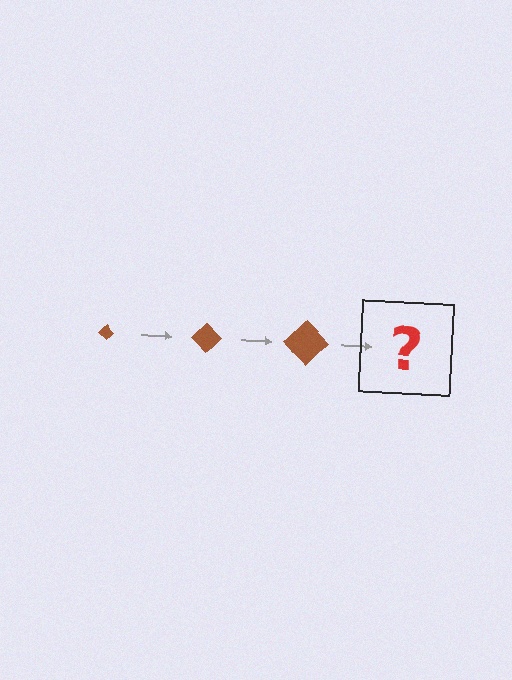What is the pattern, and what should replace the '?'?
The pattern is that the diamond gets progressively larger each step. The '?' should be a brown diamond, larger than the previous one.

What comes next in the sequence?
The next element should be a brown diamond, larger than the previous one.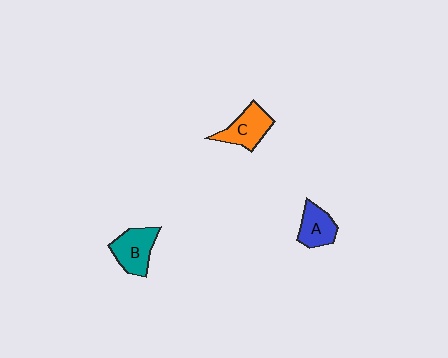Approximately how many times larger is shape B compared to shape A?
Approximately 1.2 times.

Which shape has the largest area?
Shape B (teal).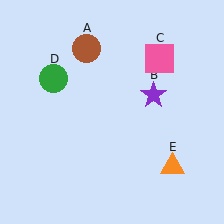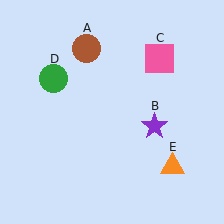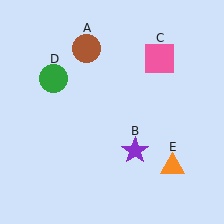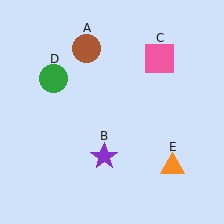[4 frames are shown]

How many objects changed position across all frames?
1 object changed position: purple star (object B).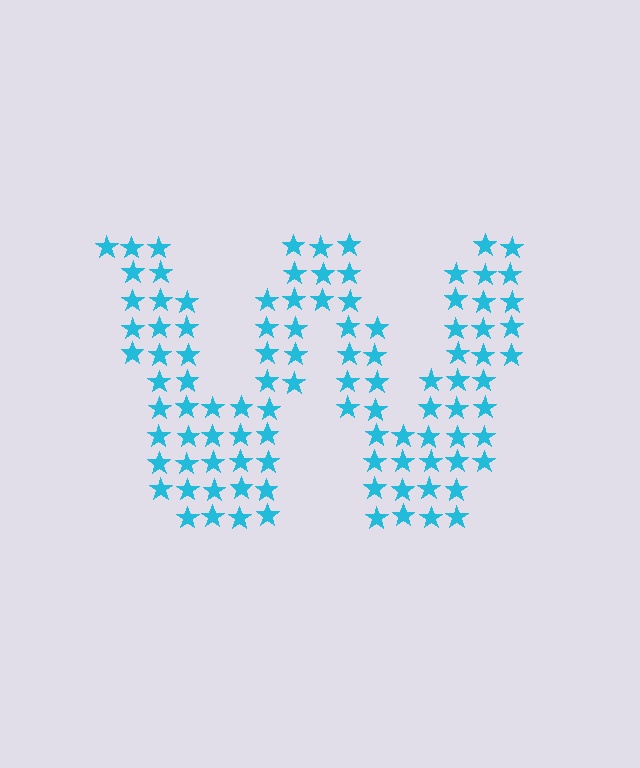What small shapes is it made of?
It is made of small stars.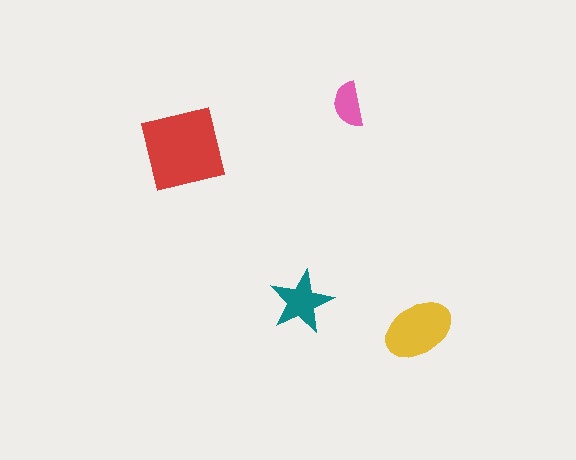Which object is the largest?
The red square.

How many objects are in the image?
There are 4 objects in the image.